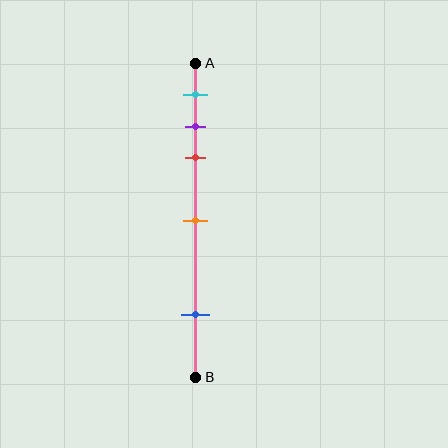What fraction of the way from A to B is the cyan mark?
The cyan mark is approximately 10% (0.1) of the way from A to B.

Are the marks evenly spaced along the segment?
No, the marks are not evenly spaced.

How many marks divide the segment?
There are 5 marks dividing the segment.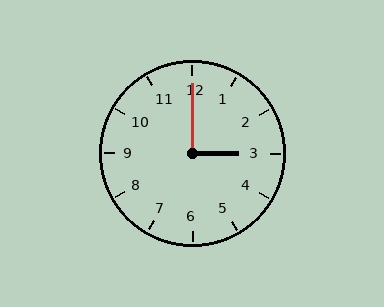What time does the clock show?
3:00.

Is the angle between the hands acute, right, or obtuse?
It is right.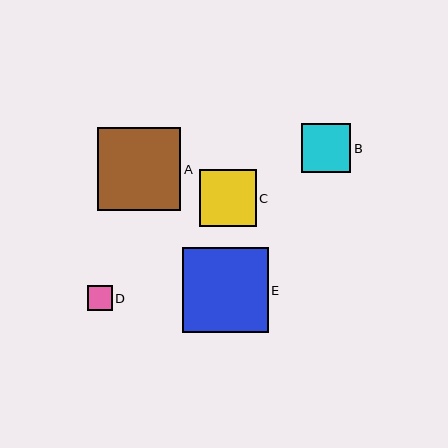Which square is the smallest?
Square D is the smallest with a size of approximately 25 pixels.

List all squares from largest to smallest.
From largest to smallest: E, A, C, B, D.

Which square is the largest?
Square E is the largest with a size of approximately 86 pixels.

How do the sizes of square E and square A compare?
Square E and square A are approximately the same size.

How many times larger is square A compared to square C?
Square A is approximately 1.5 times the size of square C.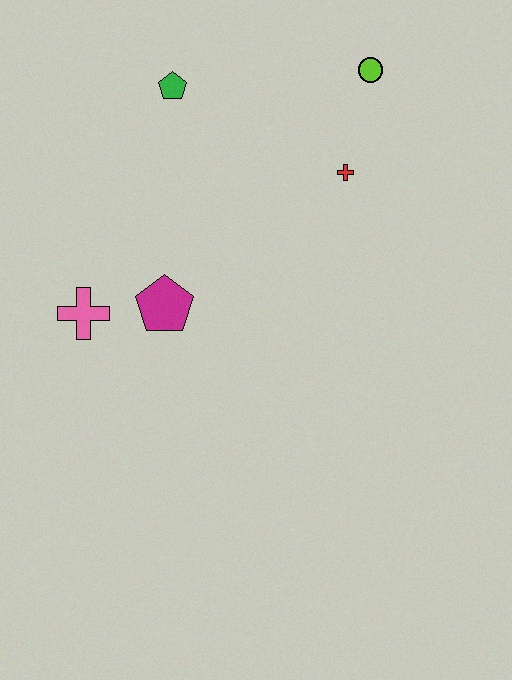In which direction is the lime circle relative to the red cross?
The lime circle is above the red cross.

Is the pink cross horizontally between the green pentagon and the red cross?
No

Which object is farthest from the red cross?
The pink cross is farthest from the red cross.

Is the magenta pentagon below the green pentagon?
Yes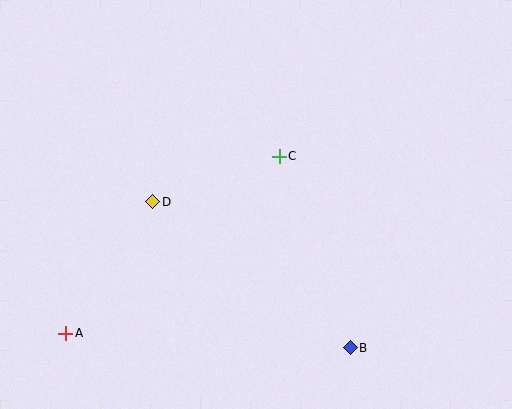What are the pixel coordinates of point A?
Point A is at (66, 333).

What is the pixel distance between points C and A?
The distance between C and A is 277 pixels.